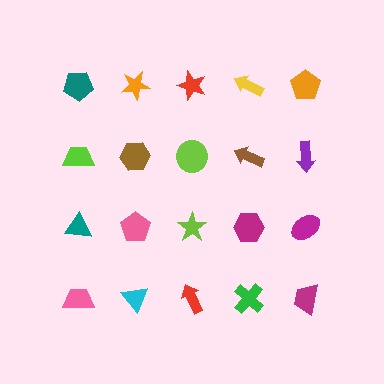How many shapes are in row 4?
5 shapes.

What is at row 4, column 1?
A pink trapezoid.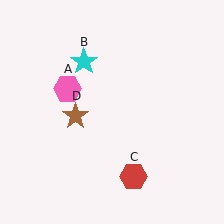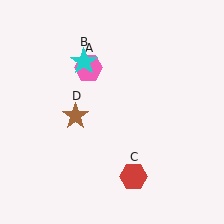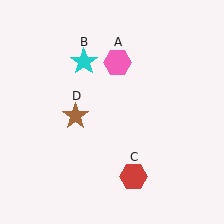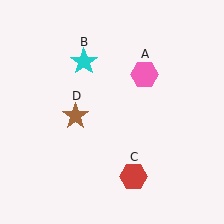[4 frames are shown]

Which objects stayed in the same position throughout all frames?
Cyan star (object B) and red hexagon (object C) and brown star (object D) remained stationary.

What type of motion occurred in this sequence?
The pink hexagon (object A) rotated clockwise around the center of the scene.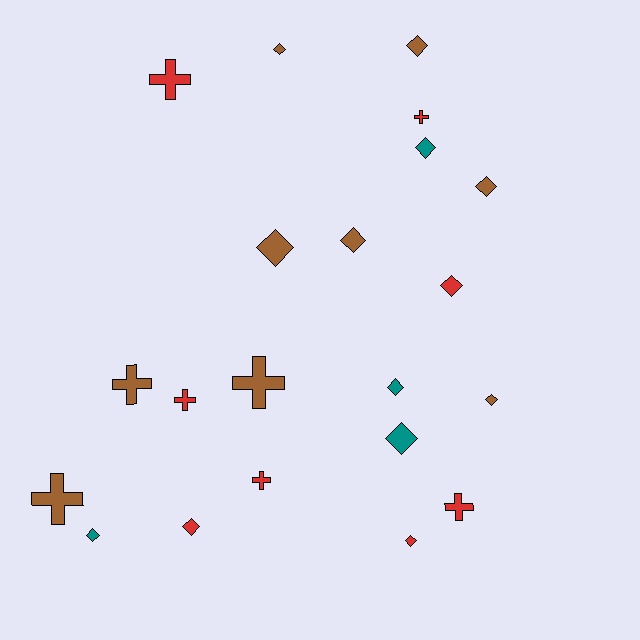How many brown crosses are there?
There are 3 brown crosses.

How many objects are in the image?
There are 21 objects.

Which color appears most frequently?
Brown, with 9 objects.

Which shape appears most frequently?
Diamond, with 13 objects.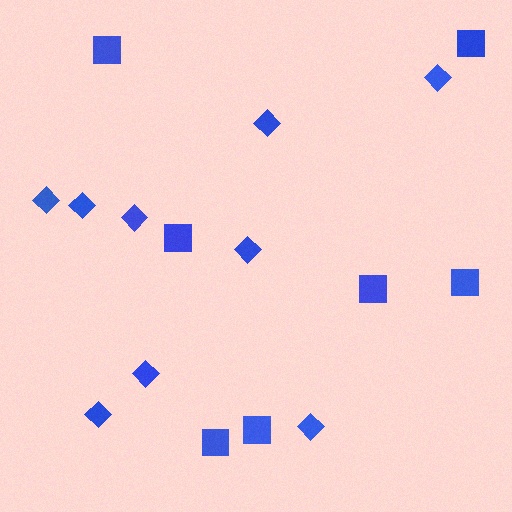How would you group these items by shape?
There are 2 groups: one group of squares (7) and one group of diamonds (9).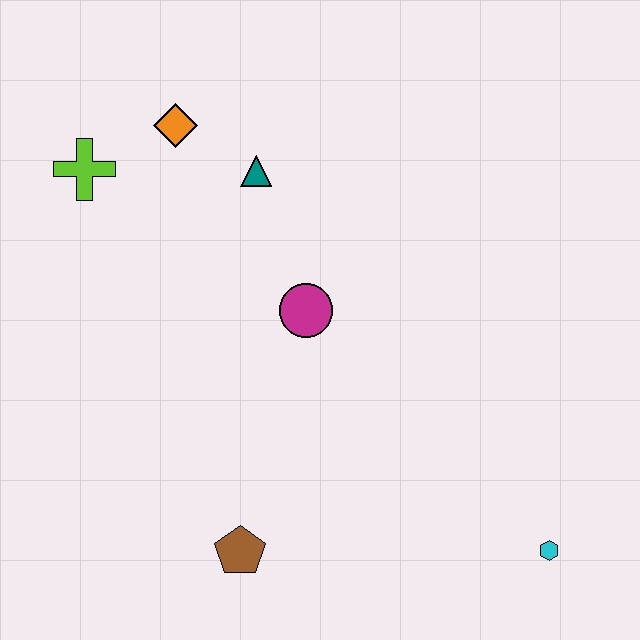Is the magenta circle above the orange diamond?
No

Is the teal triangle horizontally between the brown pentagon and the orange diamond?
No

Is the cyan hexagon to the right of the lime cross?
Yes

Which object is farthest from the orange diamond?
The cyan hexagon is farthest from the orange diamond.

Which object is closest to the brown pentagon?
The magenta circle is closest to the brown pentagon.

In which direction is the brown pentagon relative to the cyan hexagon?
The brown pentagon is to the left of the cyan hexagon.